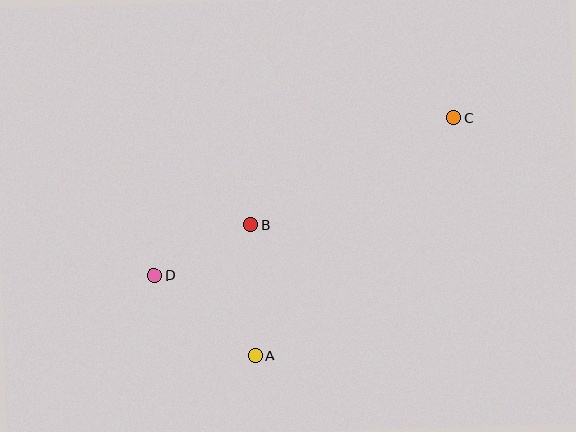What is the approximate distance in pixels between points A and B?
The distance between A and B is approximately 131 pixels.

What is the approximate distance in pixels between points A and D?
The distance between A and D is approximately 129 pixels.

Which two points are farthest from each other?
Points C and D are farthest from each other.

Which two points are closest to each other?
Points B and D are closest to each other.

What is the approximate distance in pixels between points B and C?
The distance between B and C is approximately 230 pixels.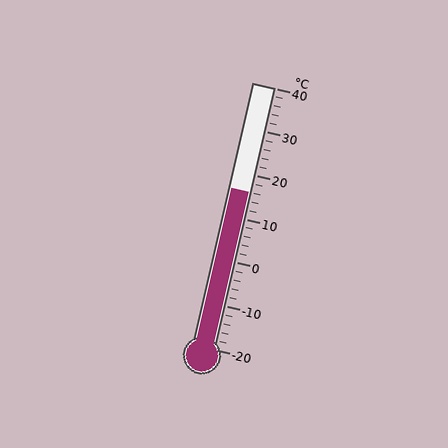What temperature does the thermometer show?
The thermometer shows approximately 16°C.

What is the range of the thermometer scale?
The thermometer scale ranges from -20°C to 40°C.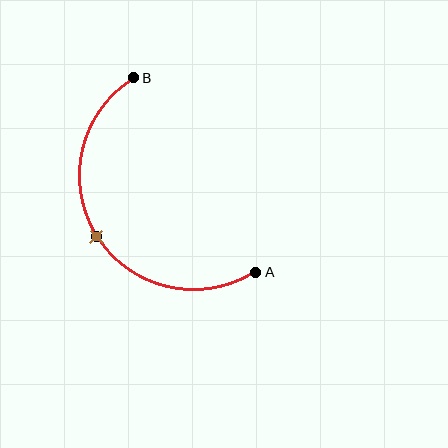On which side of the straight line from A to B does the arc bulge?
The arc bulges to the left of the straight line connecting A and B.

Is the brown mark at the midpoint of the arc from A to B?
Yes. The brown mark lies on the arc at equal arc-length from both A and B — it is the arc midpoint.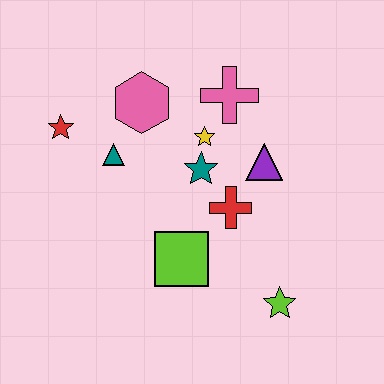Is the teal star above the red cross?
Yes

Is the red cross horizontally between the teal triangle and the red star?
No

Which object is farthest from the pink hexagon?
The lime star is farthest from the pink hexagon.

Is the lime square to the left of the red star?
No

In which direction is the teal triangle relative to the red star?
The teal triangle is to the right of the red star.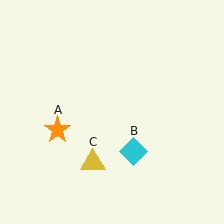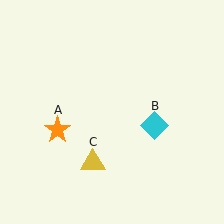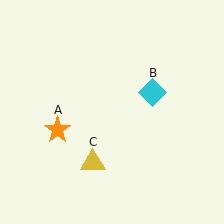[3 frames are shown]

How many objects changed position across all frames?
1 object changed position: cyan diamond (object B).